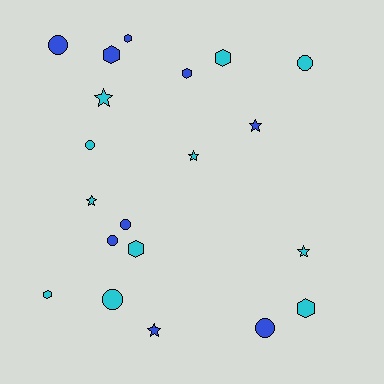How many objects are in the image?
There are 20 objects.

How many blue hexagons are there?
There are 3 blue hexagons.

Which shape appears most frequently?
Circle, with 7 objects.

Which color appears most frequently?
Cyan, with 11 objects.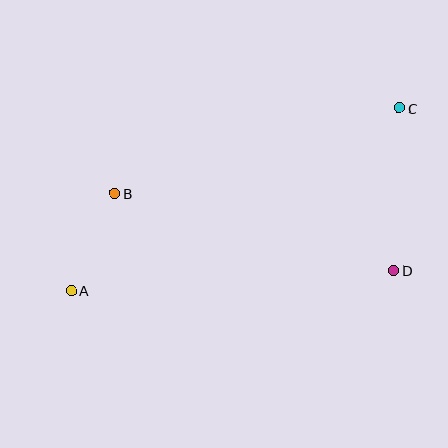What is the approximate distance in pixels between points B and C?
The distance between B and C is approximately 298 pixels.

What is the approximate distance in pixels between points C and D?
The distance between C and D is approximately 162 pixels.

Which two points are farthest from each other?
Points A and C are farthest from each other.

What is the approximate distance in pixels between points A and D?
The distance between A and D is approximately 323 pixels.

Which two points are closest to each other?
Points A and B are closest to each other.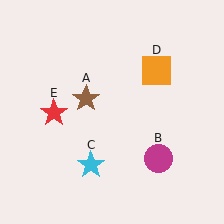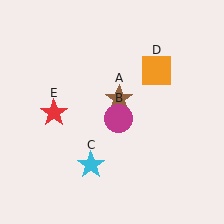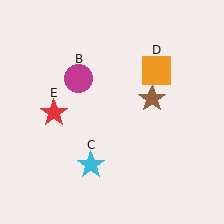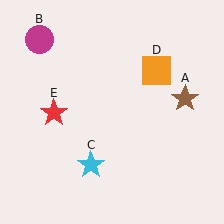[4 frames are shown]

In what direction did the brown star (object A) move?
The brown star (object A) moved right.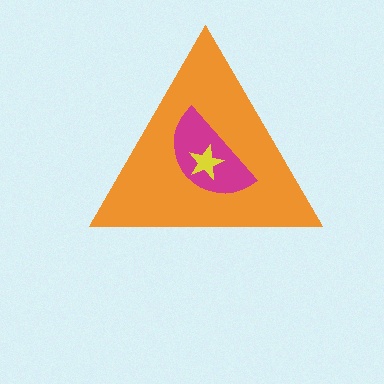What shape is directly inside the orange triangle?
The magenta semicircle.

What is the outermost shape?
The orange triangle.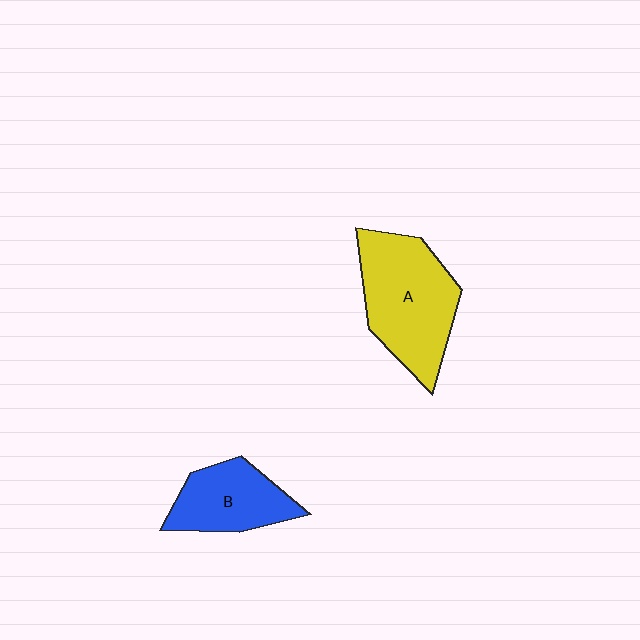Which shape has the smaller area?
Shape B (blue).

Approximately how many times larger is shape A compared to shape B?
Approximately 1.6 times.